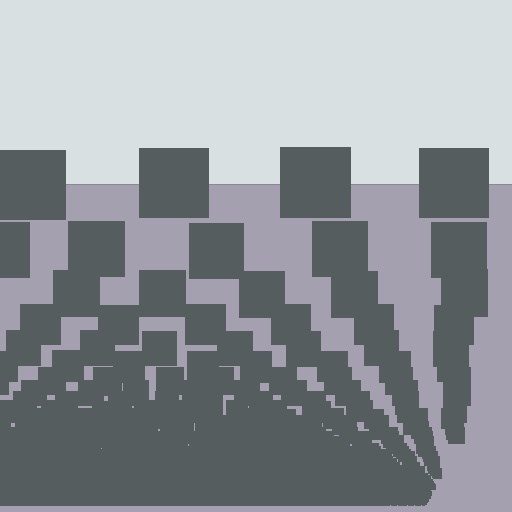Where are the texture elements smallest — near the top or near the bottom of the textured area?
Near the bottom.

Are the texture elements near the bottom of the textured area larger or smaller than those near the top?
Smaller. The gradient is inverted — elements near the bottom are smaller and denser.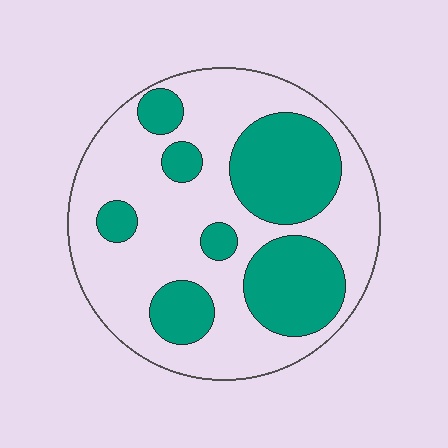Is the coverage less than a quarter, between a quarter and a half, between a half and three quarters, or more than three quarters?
Between a quarter and a half.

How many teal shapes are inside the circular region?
7.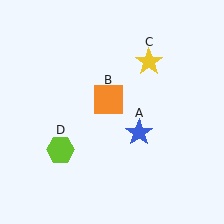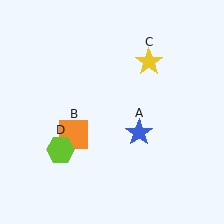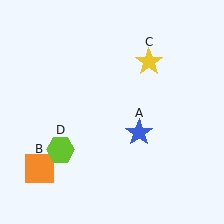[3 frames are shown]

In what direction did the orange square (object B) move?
The orange square (object B) moved down and to the left.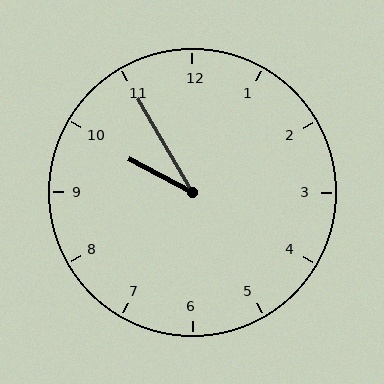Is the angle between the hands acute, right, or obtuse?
It is acute.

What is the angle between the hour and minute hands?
Approximately 32 degrees.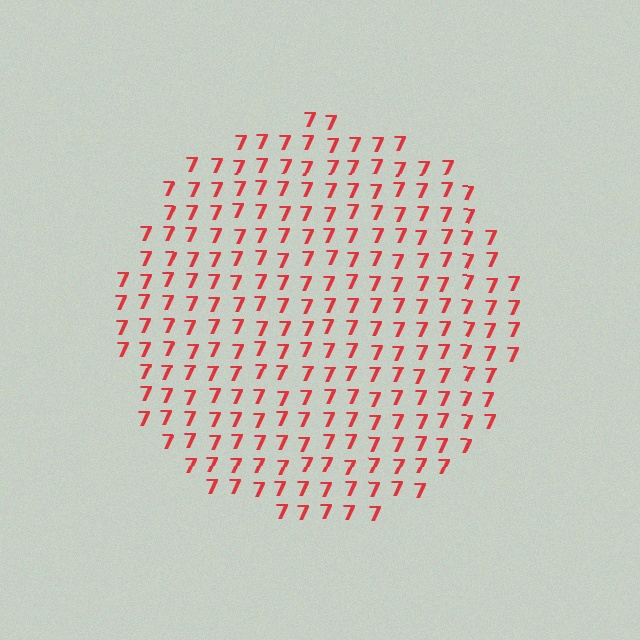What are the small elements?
The small elements are digit 7's.